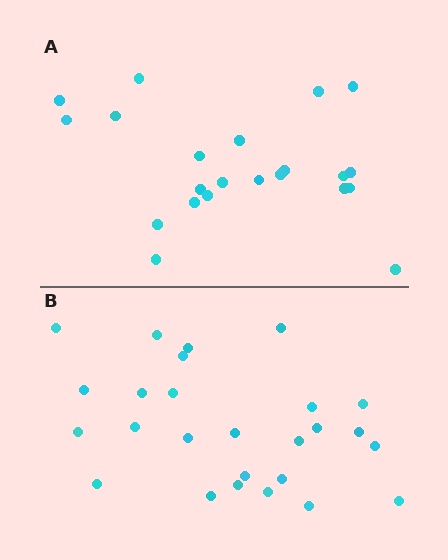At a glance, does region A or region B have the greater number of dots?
Region B (the bottom region) has more dots.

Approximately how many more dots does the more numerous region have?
Region B has about 4 more dots than region A.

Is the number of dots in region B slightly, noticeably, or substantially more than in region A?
Region B has only slightly more — the two regions are fairly close. The ratio is roughly 1.2 to 1.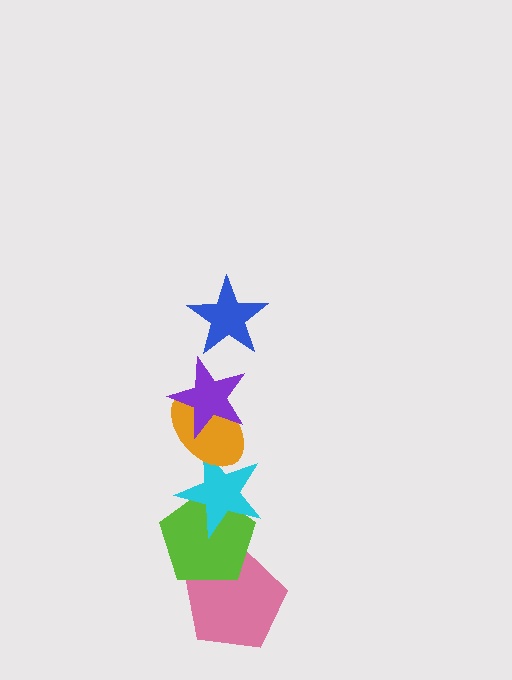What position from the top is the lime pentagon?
The lime pentagon is 5th from the top.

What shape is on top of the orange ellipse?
The purple star is on top of the orange ellipse.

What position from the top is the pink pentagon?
The pink pentagon is 6th from the top.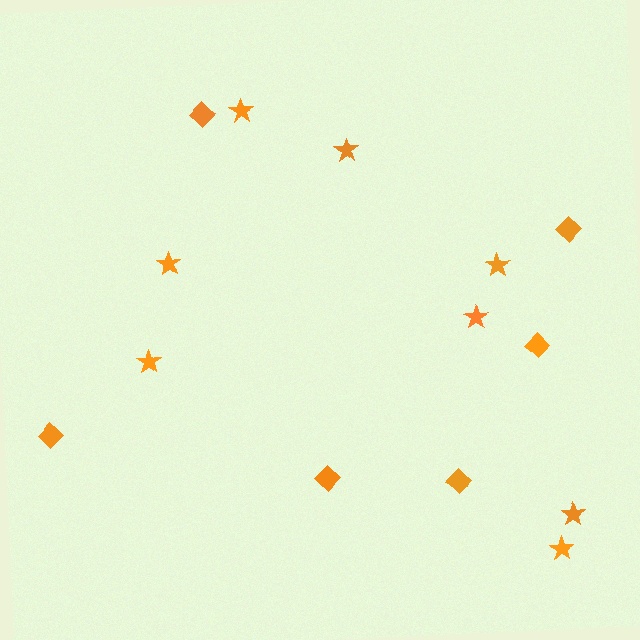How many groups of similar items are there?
There are 2 groups: one group of stars (8) and one group of diamonds (6).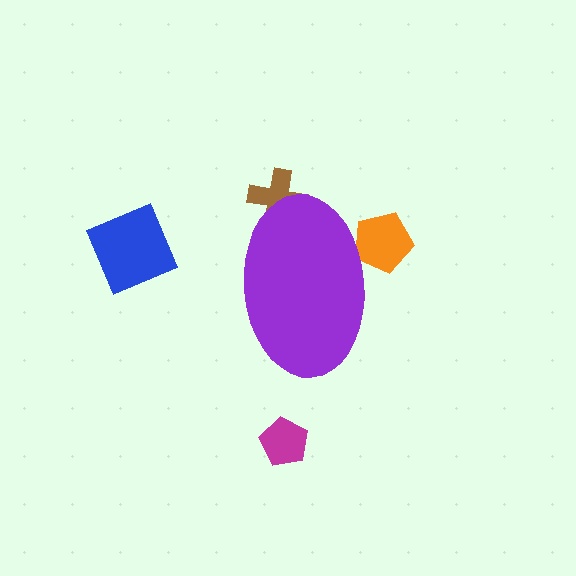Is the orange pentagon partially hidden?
Yes, the orange pentagon is partially hidden behind the purple ellipse.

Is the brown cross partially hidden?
Yes, the brown cross is partially hidden behind the purple ellipse.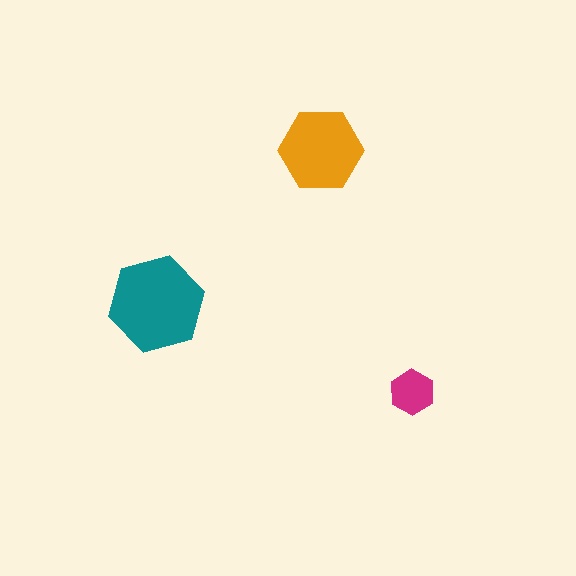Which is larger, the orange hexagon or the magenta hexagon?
The orange one.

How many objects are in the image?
There are 3 objects in the image.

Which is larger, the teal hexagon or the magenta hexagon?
The teal one.